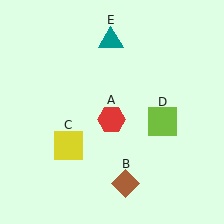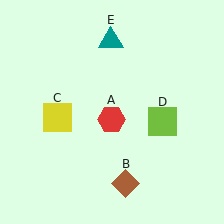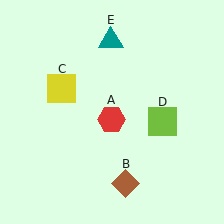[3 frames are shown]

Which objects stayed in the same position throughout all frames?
Red hexagon (object A) and brown diamond (object B) and lime square (object D) and teal triangle (object E) remained stationary.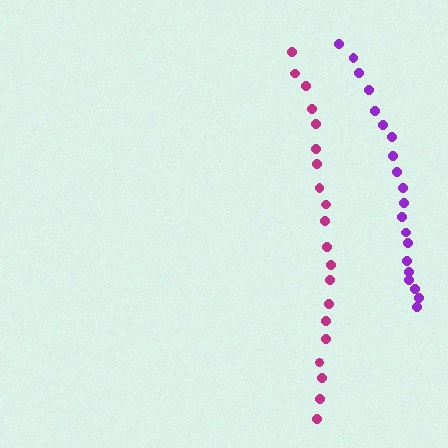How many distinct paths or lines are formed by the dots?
There are 2 distinct paths.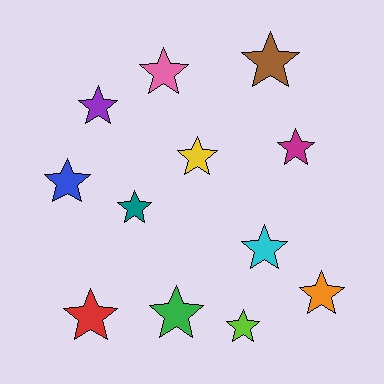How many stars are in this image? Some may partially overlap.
There are 12 stars.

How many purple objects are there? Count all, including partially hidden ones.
There is 1 purple object.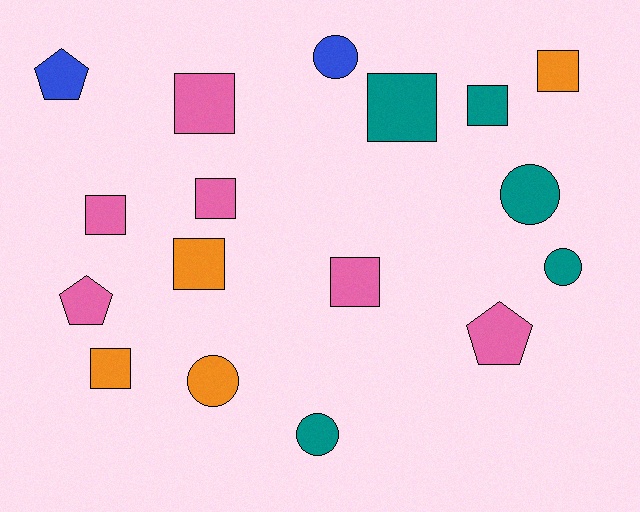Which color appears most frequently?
Pink, with 6 objects.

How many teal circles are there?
There are 3 teal circles.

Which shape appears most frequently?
Square, with 9 objects.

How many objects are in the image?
There are 17 objects.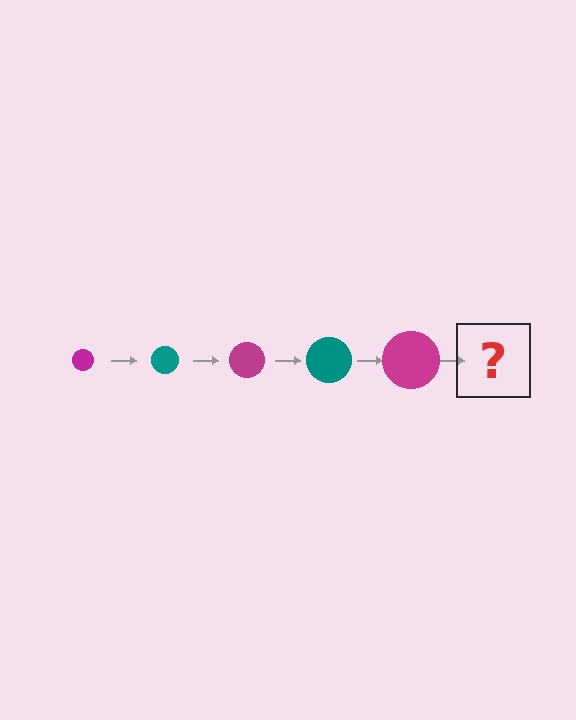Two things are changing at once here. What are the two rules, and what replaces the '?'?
The two rules are that the circle grows larger each step and the color cycles through magenta and teal. The '?' should be a teal circle, larger than the previous one.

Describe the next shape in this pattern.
It should be a teal circle, larger than the previous one.